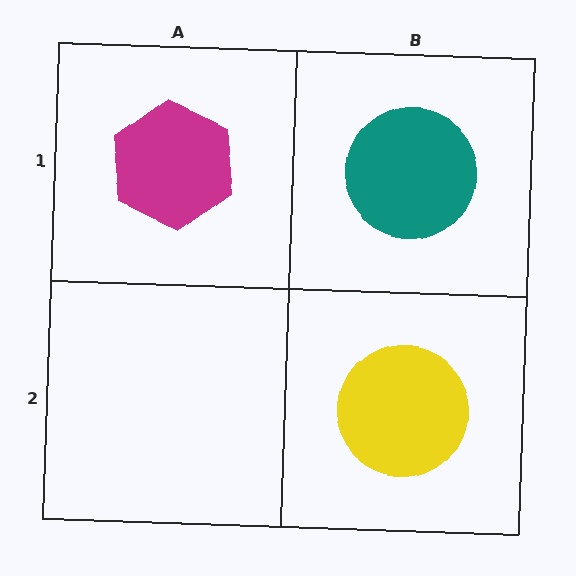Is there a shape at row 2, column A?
No, that cell is empty.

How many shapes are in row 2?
1 shape.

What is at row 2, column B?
A yellow circle.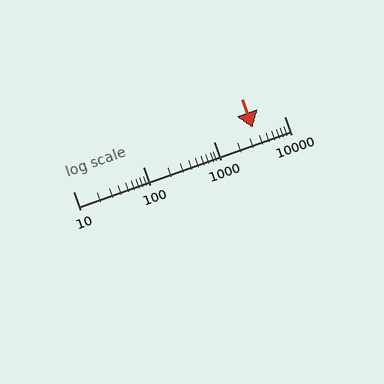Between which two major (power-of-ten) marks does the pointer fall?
The pointer is between 1000 and 10000.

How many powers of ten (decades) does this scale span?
The scale spans 3 decades, from 10 to 10000.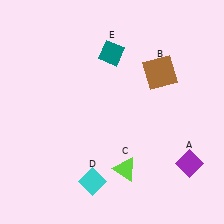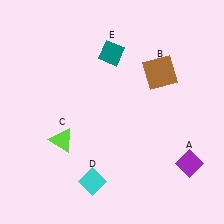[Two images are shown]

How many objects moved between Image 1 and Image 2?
1 object moved between the two images.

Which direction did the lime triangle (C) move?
The lime triangle (C) moved left.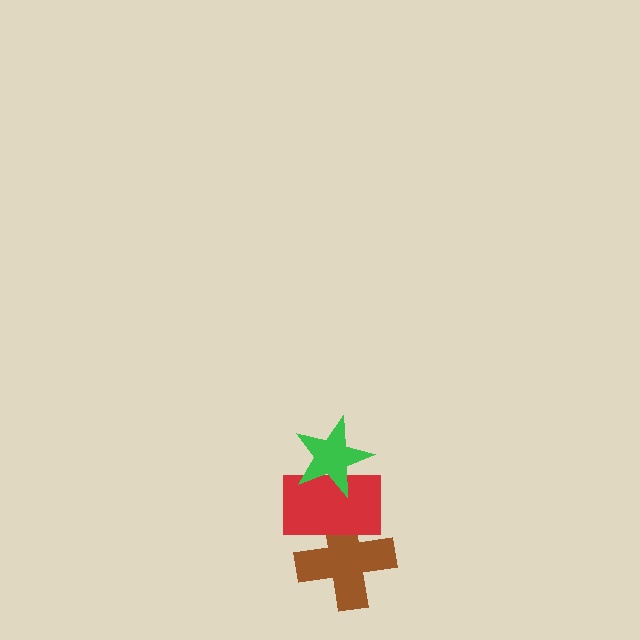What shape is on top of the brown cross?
The red rectangle is on top of the brown cross.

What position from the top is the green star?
The green star is 1st from the top.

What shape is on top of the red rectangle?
The green star is on top of the red rectangle.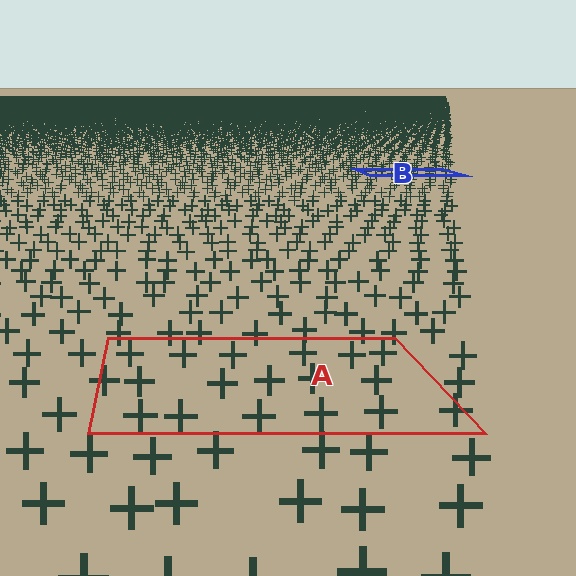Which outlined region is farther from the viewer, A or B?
Region B is farther from the viewer — the texture elements inside it appear smaller and more densely packed.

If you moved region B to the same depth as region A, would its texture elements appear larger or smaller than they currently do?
They would appear larger. At a closer depth, the same texture elements are projected at a bigger on-screen size.